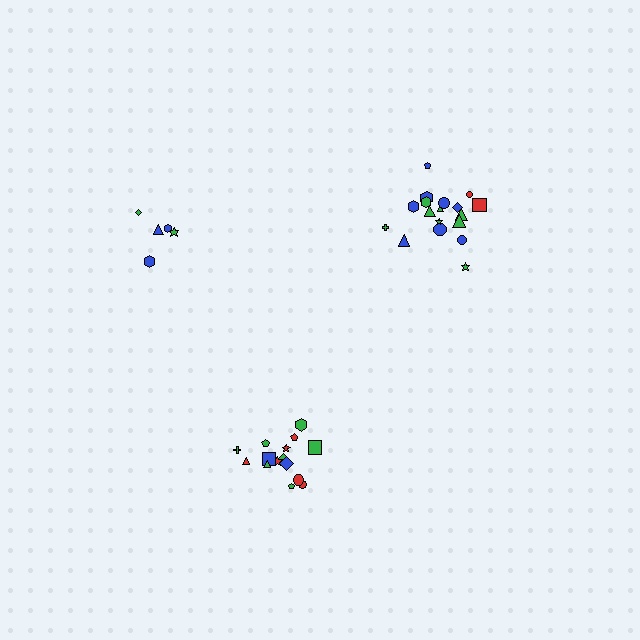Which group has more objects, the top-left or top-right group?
The top-right group.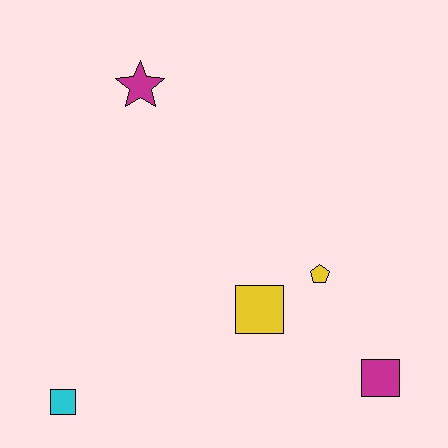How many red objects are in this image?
There are no red objects.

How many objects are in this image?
There are 5 objects.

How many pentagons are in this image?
There is 1 pentagon.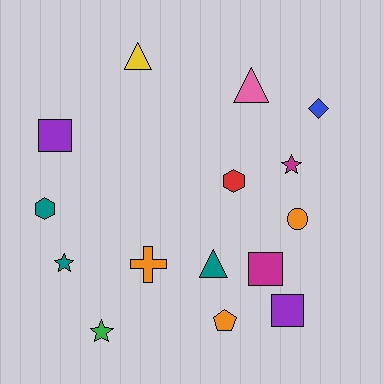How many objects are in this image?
There are 15 objects.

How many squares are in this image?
There are 3 squares.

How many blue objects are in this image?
There is 1 blue object.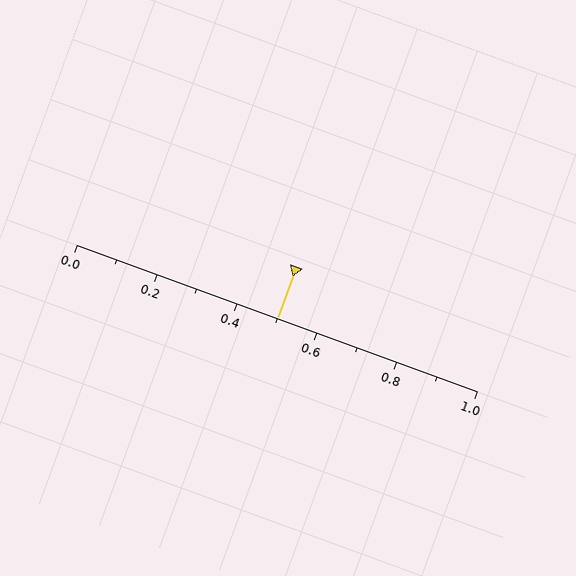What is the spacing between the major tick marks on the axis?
The major ticks are spaced 0.2 apart.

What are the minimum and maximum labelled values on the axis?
The axis runs from 0.0 to 1.0.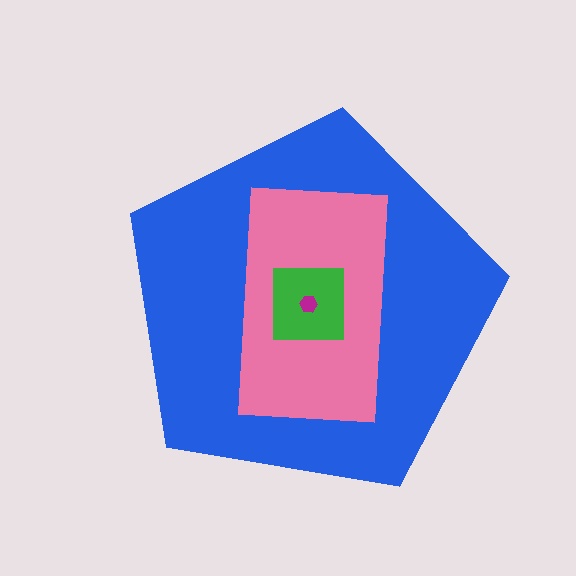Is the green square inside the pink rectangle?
Yes.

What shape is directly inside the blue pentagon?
The pink rectangle.